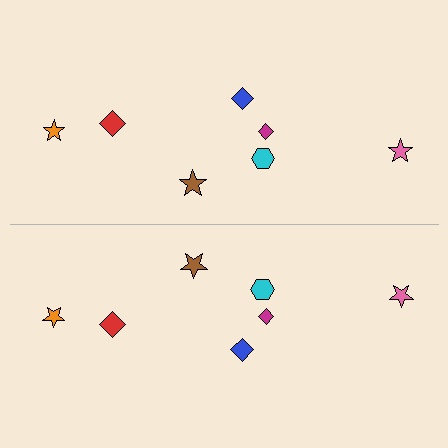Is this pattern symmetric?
Yes, this pattern has bilateral (reflection) symmetry.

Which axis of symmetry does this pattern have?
The pattern has a horizontal axis of symmetry running through the center of the image.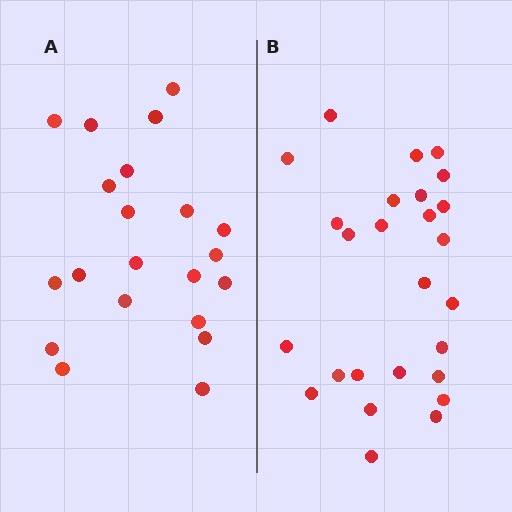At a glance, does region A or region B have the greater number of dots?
Region B (the right region) has more dots.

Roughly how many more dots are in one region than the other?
Region B has about 5 more dots than region A.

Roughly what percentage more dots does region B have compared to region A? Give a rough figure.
About 25% more.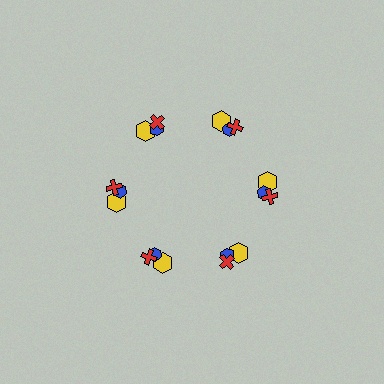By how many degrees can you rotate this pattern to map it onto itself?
The pattern maps onto itself every 60 degrees of rotation.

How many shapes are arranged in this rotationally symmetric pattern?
There are 18 shapes, arranged in 6 groups of 3.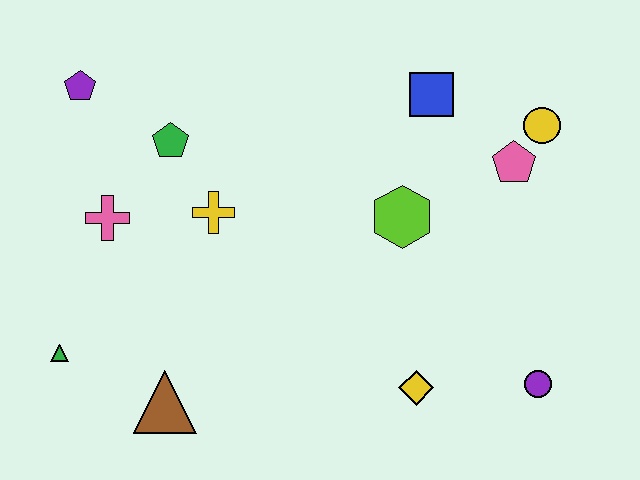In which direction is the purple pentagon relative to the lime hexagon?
The purple pentagon is to the left of the lime hexagon.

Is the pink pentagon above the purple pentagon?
No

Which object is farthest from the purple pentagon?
The purple circle is farthest from the purple pentagon.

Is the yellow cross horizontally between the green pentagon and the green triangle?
No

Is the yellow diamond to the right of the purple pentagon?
Yes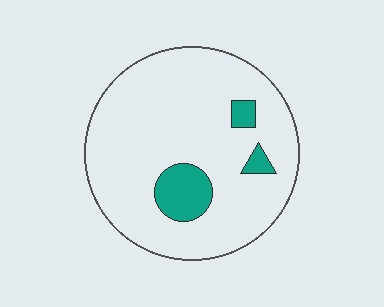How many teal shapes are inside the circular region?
3.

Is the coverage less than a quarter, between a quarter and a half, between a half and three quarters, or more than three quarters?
Less than a quarter.